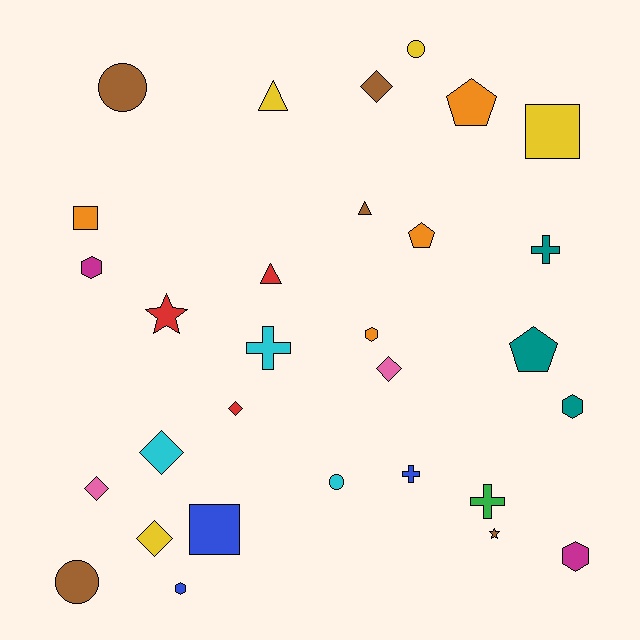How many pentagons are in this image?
There are 3 pentagons.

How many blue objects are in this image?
There are 3 blue objects.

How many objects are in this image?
There are 30 objects.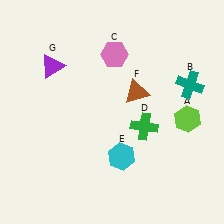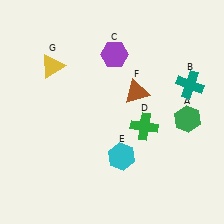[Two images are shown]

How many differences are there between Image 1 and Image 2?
There are 3 differences between the two images.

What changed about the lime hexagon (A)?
In Image 1, A is lime. In Image 2, it changed to green.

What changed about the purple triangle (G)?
In Image 1, G is purple. In Image 2, it changed to yellow.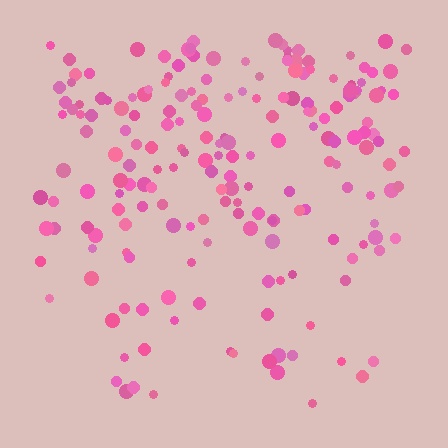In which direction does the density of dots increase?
From bottom to top, with the top side densest.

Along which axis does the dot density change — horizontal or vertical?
Vertical.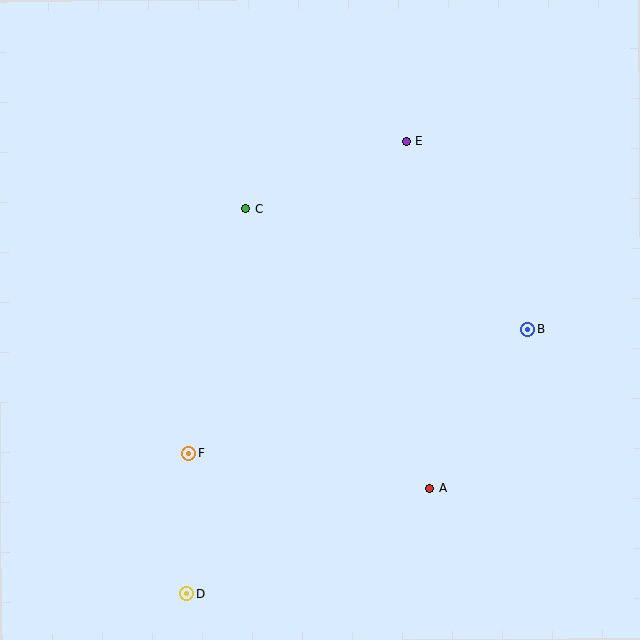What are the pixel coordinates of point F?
Point F is at (189, 453).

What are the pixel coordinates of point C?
Point C is at (246, 209).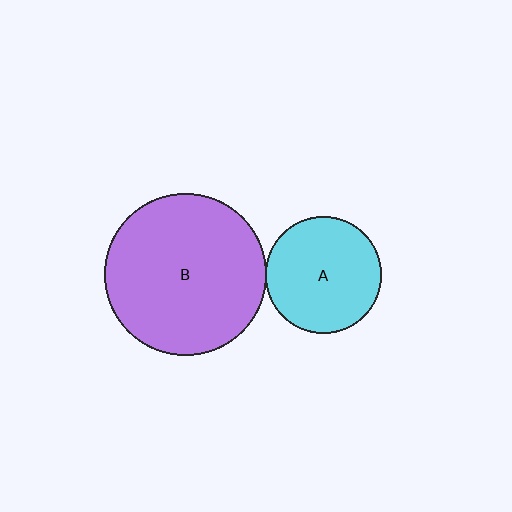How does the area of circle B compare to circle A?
Approximately 2.0 times.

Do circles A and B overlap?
Yes.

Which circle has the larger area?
Circle B (purple).